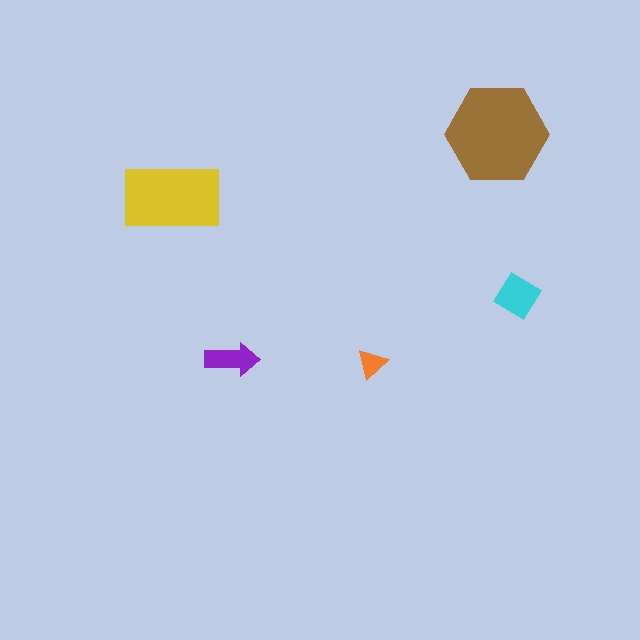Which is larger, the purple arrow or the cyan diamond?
The cyan diamond.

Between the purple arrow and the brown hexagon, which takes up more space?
The brown hexagon.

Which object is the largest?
The brown hexagon.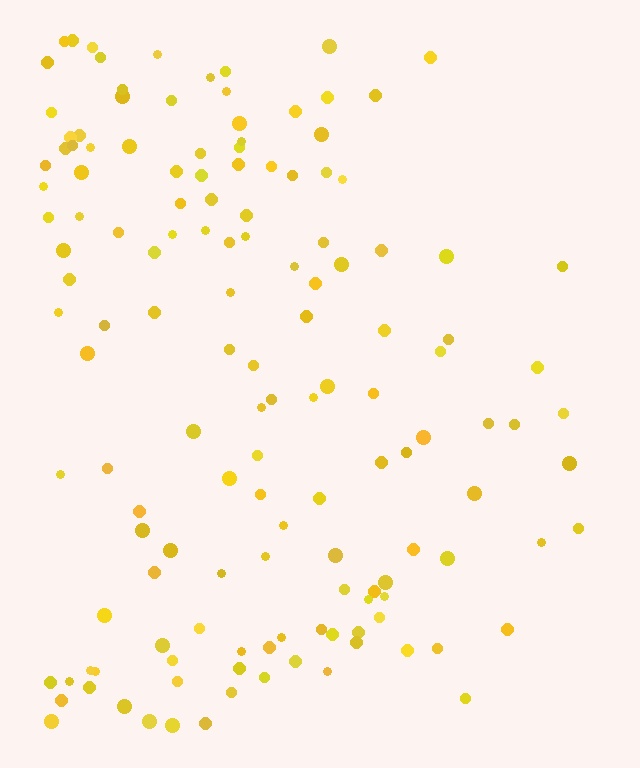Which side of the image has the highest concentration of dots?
The left.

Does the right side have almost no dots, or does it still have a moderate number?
Still a moderate number, just noticeably fewer than the left.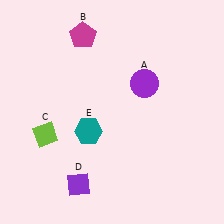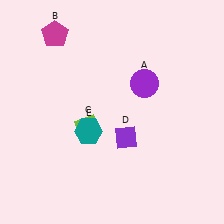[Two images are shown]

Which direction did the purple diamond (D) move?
The purple diamond (D) moved right.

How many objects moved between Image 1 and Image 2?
3 objects moved between the two images.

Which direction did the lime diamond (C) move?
The lime diamond (C) moved right.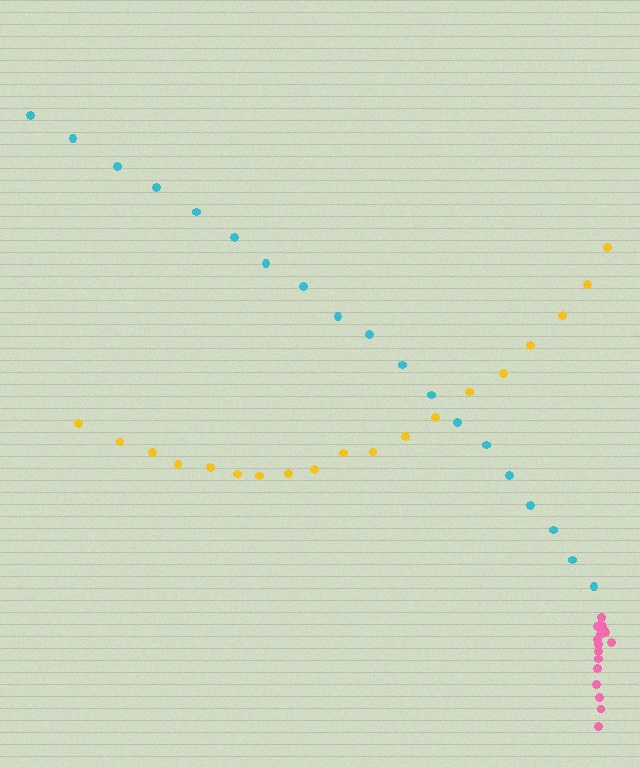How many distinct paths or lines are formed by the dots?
There are 3 distinct paths.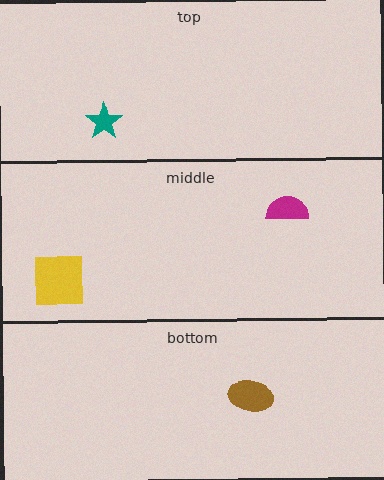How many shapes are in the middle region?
2.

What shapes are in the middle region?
The yellow square, the magenta semicircle.